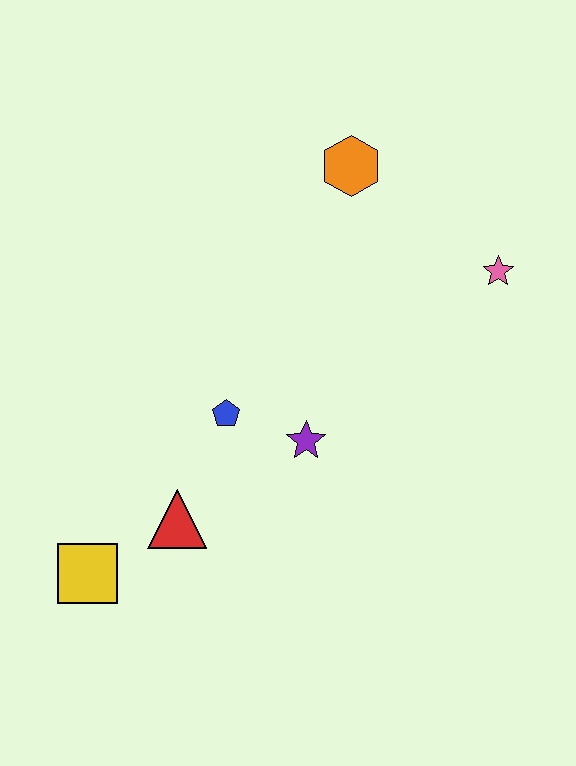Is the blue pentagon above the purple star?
Yes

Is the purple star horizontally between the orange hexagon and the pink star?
No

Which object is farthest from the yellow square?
The pink star is farthest from the yellow square.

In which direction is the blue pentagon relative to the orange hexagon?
The blue pentagon is below the orange hexagon.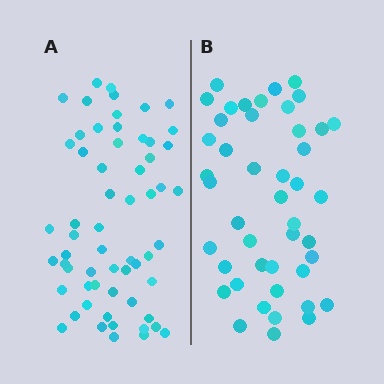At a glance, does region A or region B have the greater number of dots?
Region A (the left region) has more dots.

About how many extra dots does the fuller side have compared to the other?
Region A has approximately 15 more dots than region B.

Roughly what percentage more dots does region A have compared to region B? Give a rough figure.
About 35% more.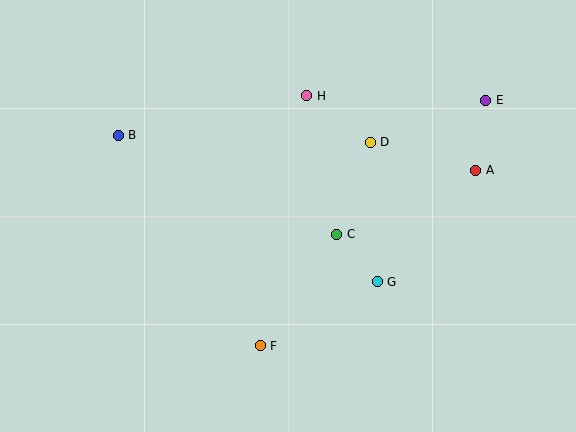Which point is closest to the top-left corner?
Point B is closest to the top-left corner.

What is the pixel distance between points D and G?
The distance between D and G is 140 pixels.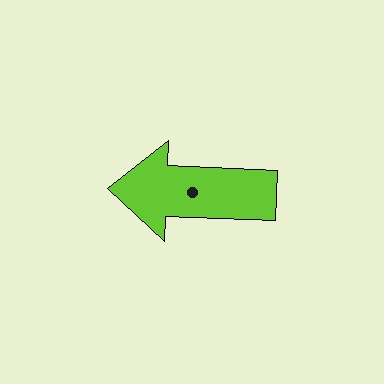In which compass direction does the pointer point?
West.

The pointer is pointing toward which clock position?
Roughly 9 o'clock.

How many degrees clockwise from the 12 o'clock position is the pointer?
Approximately 272 degrees.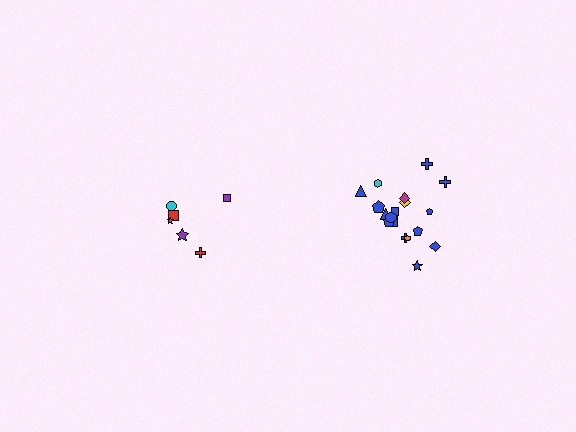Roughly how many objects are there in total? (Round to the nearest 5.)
Roughly 25 objects in total.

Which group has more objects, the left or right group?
The right group.